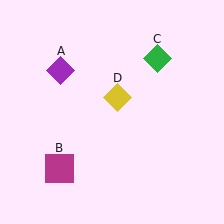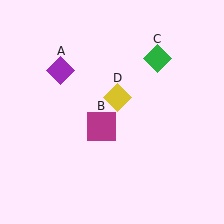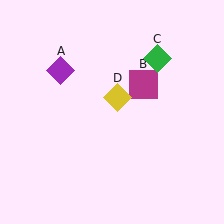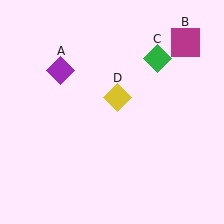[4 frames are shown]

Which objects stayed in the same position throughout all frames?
Purple diamond (object A) and green diamond (object C) and yellow diamond (object D) remained stationary.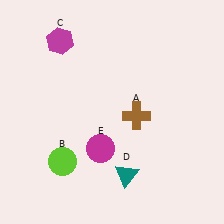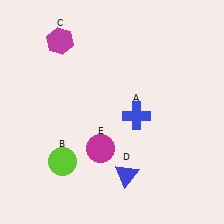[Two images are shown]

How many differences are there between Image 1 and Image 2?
There are 2 differences between the two images.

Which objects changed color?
A changed from brown to blue. D changed from teal to blue.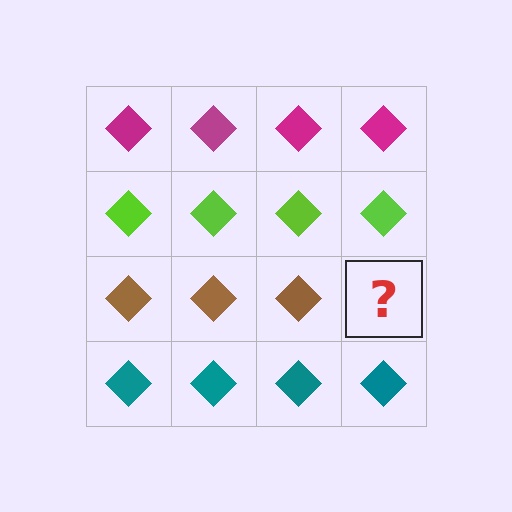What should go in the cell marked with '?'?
The missing cell should contain a brown diamond.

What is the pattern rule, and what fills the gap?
The rule is that each row has a consistent color. The gap should be filled with a brown diamond.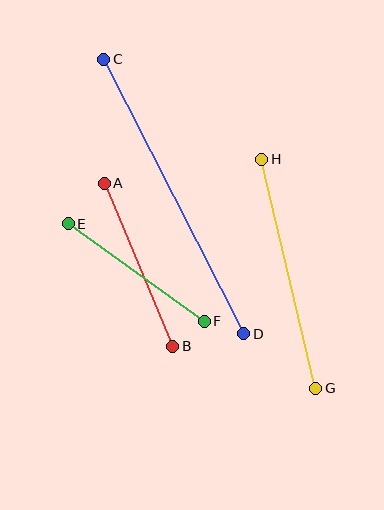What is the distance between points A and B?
The distance is approximately 177 pixels.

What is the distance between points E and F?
The distance is approximately 167 pixels.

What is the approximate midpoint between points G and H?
The midpoint is at approximately (289, 274) pixels.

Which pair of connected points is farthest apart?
Points C and D are farthest apart.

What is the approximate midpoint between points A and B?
The midpoint is at approximately (139, 265) pixels.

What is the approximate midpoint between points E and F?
The midpoint is at approximately (136, 272) pixels.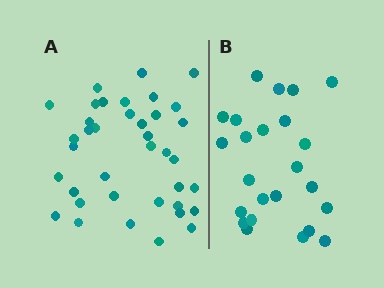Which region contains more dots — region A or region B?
Region A (the left region) has more dots.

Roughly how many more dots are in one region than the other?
Region A has approximately 15 more dots than region B.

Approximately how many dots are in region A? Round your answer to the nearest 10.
About 40 dots. (The exact count is 38, which rounds to 40.)